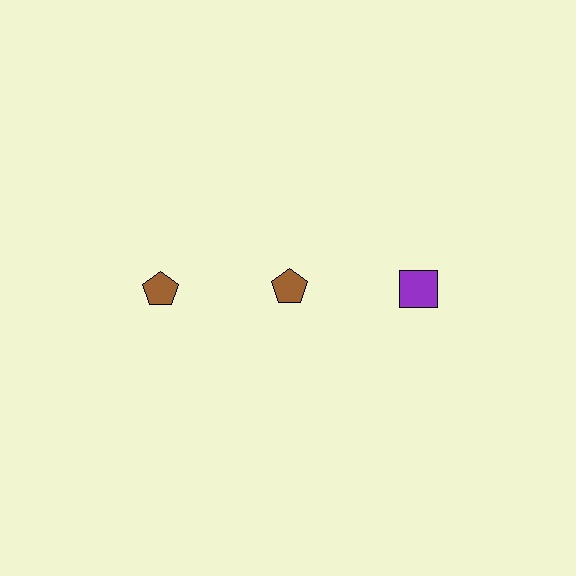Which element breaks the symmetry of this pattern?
The purple square in the top row, center column breaks the symmetry. All other shapes are brown pentagons.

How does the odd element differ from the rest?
It differs in both color (purple instead of brown) and shape (square instead of pentagon).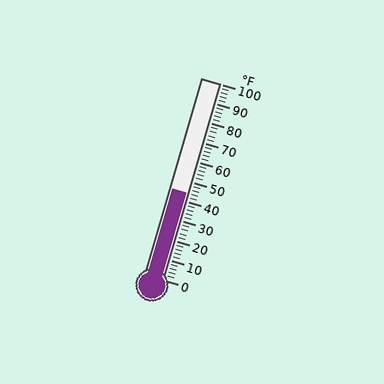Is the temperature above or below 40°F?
The temperature is above 40°F.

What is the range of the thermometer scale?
The thermometer scale ranges from 0°F to 100°F.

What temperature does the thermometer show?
The thermometer shows approximately 44°F.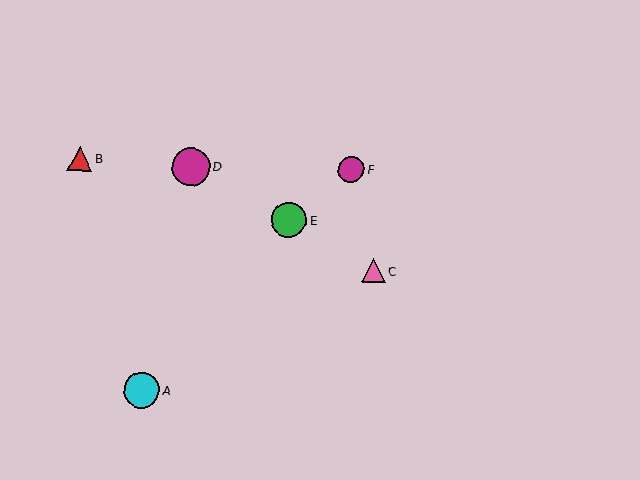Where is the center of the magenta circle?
The center of the magenta circle is at (191, 166).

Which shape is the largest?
The magenta circle (labeled D) is the largest.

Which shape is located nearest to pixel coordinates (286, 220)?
The green circle (labeled E) at (289, 220) is nearest to that location.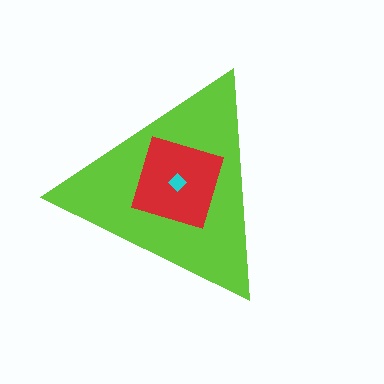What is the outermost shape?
The lime triangle.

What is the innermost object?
The cyan diamond.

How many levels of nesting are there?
3.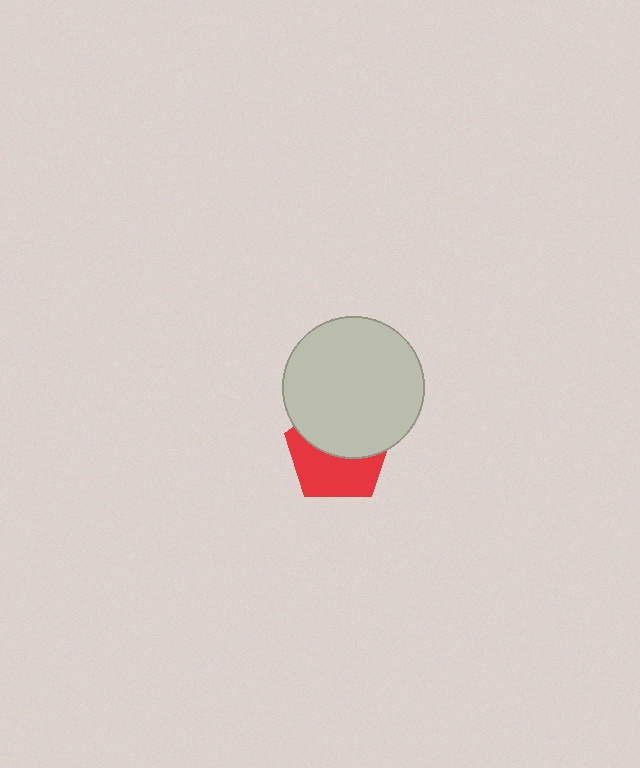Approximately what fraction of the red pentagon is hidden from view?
Roughly 50% of the red pentagon is hidden behind the light gray circle.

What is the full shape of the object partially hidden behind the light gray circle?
The partially hidden object is a red pentagon.